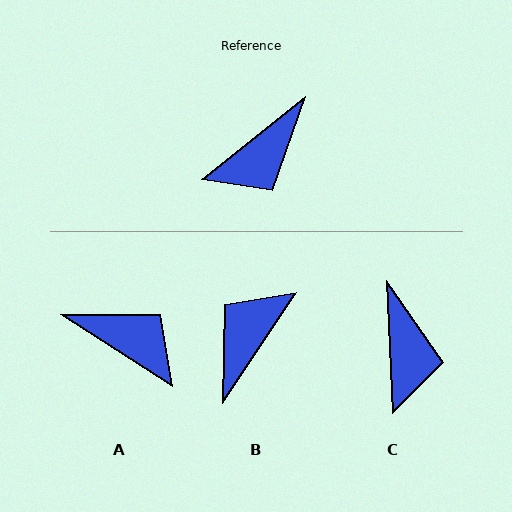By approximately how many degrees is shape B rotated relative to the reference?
Approximately 162 degrees clockwise.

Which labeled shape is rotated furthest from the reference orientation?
B, about 162 degrees away.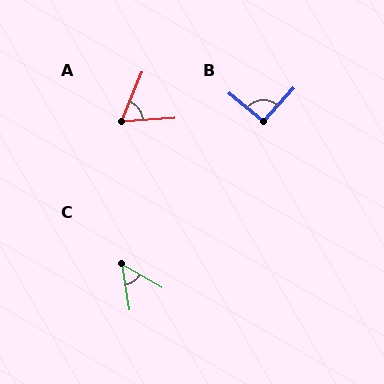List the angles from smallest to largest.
C (50°), A (64°), B (93°).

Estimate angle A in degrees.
Approximately 64 degrees.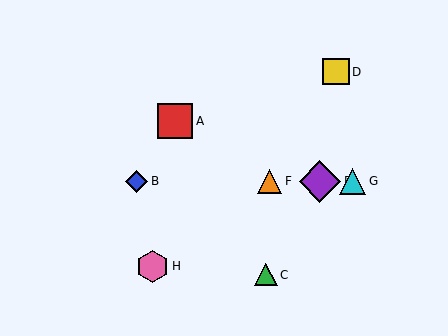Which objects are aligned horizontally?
Objects B, E, F, G are aligned horizontally.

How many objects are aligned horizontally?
4 objects (B, E, F, G) are aligned horizontally.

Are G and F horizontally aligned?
Yes, both are at y≈181.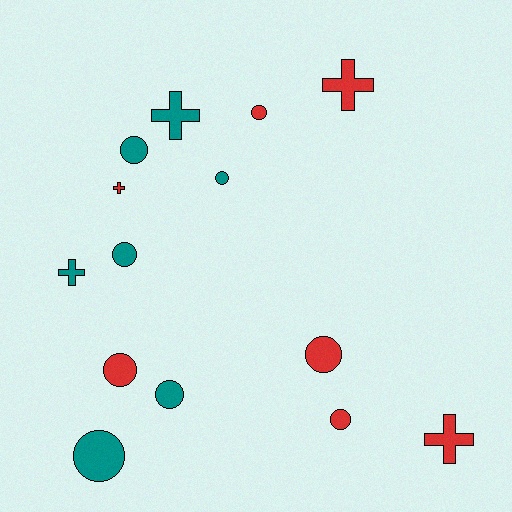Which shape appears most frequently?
Circle, with 9 objects.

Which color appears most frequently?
Teal, with 7 objects.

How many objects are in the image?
There are 14 objects.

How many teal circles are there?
There are 5 teal circles.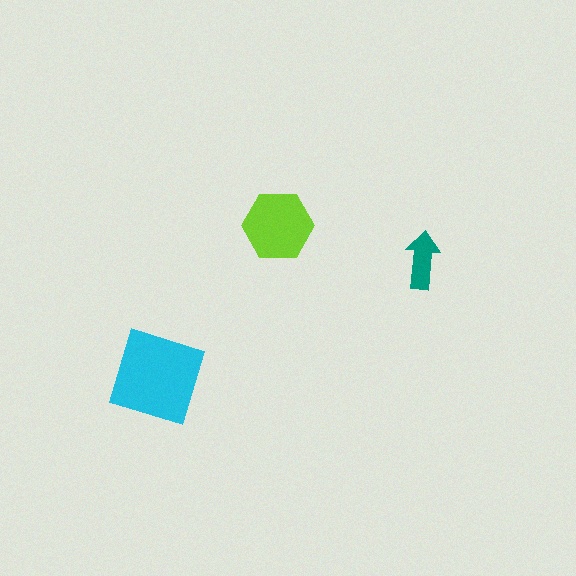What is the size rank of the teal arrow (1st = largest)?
3rd.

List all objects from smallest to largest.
The teal arrow, the lime hexagon, the cyan diamond.